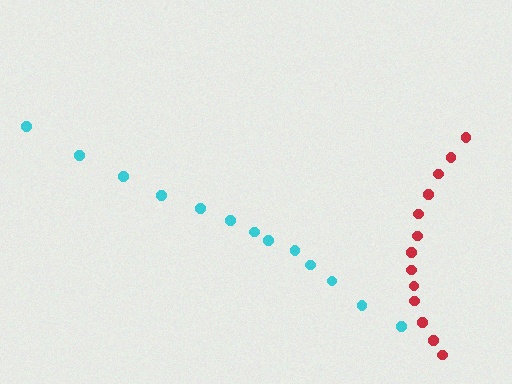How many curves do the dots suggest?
There are 2 distinct paths.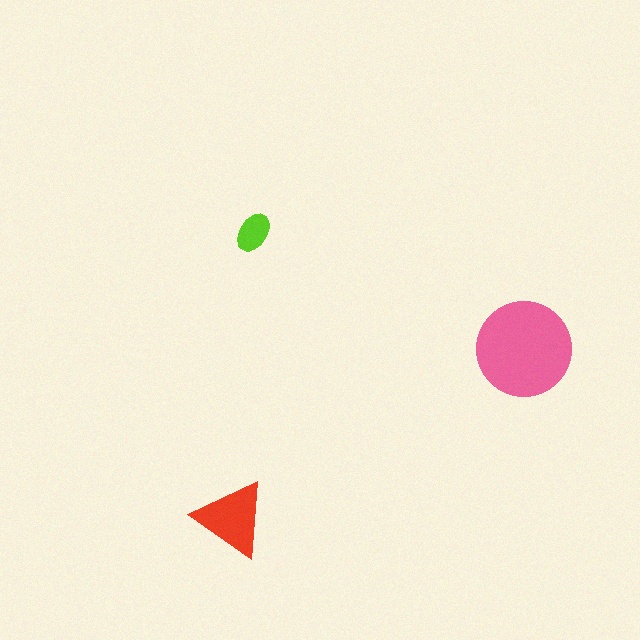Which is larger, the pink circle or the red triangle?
The pink circle.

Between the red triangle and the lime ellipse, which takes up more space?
The red triangle.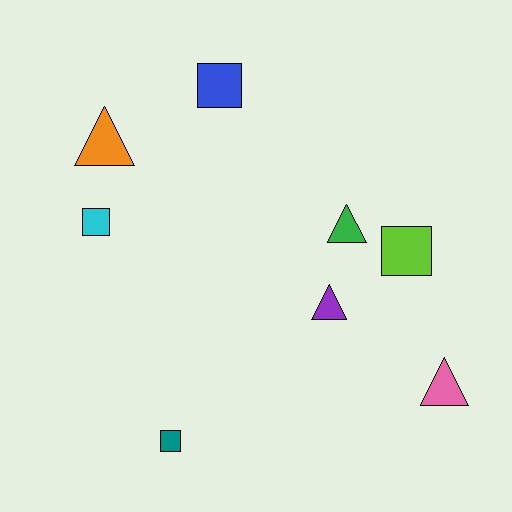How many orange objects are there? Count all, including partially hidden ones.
There is 1 orange object.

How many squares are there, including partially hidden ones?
There are 4 squares.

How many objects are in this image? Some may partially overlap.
There are 8 objects.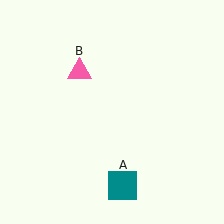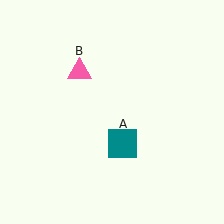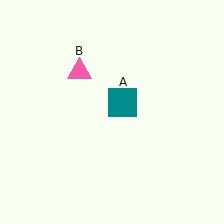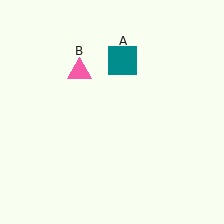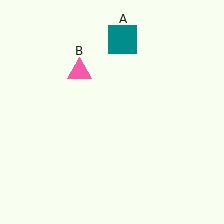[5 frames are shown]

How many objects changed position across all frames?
1 object changed position: teal square (object A).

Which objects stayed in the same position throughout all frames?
Pink triangle (object B) remained stationary.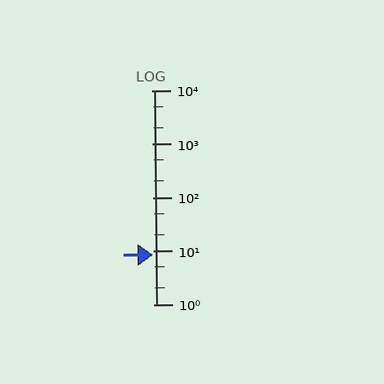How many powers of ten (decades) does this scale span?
The scale spans 4 decades, from 1 to 10000.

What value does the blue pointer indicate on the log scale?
The pointer indicates approximately 8.5.